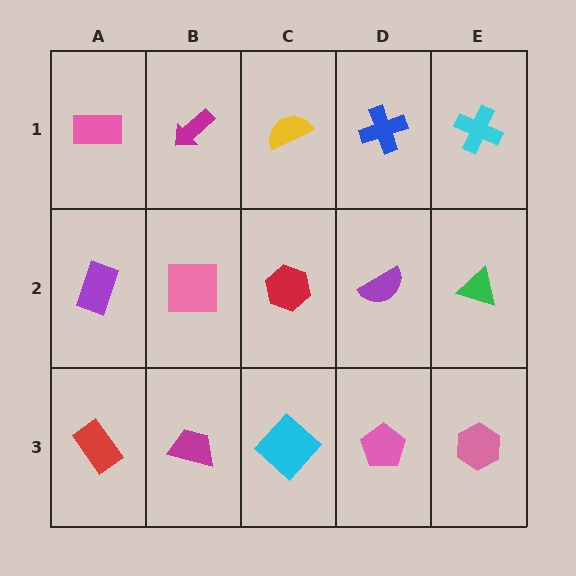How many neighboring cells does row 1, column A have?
2.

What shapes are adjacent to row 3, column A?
A purple rectangle (row 2, column A), a magenta trapezoid (row 3, column B).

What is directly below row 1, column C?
A red hexagon.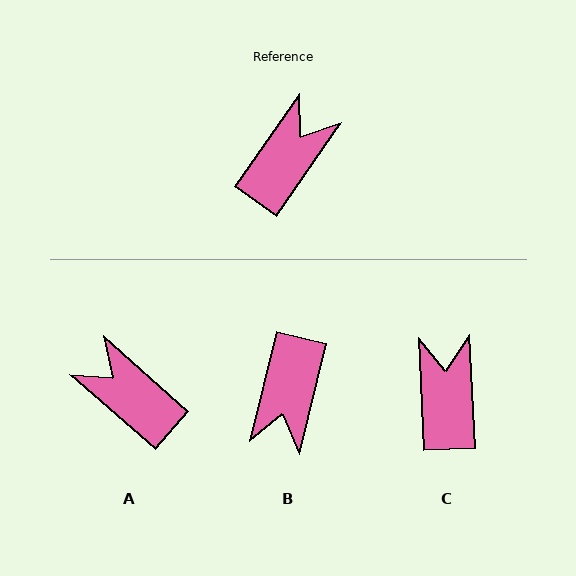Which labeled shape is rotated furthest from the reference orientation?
B, about 159 degrees away.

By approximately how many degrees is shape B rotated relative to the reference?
Approximately 159 degrees clockwise.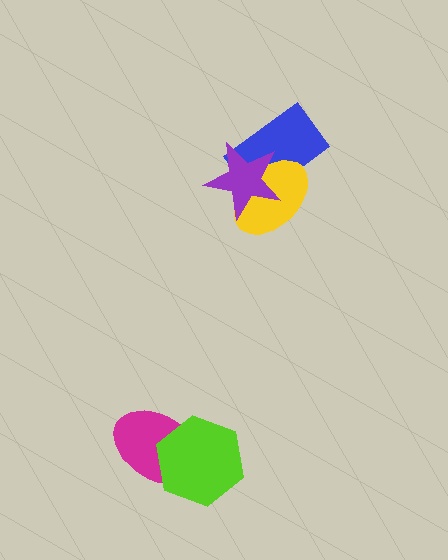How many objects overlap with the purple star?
2 objects overlap with the purple star.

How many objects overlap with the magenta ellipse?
1 object overlaps with the magenta ellipse.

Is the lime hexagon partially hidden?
No, no other shape covers it.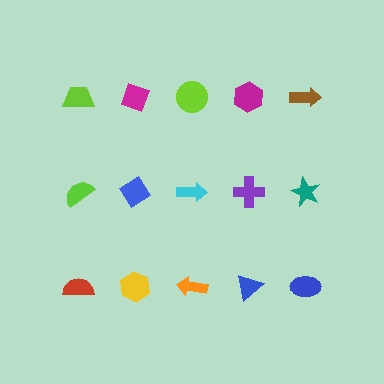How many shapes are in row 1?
5 shapes.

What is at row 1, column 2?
A magenta diamond.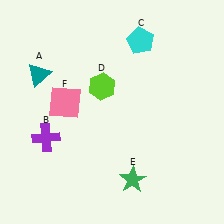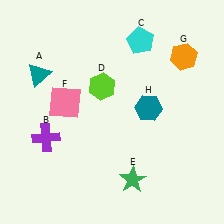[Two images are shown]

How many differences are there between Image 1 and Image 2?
There are 2 differences between the two images.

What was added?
An orange hexagon (G), a teal hexagon (H) were added in Image 2.